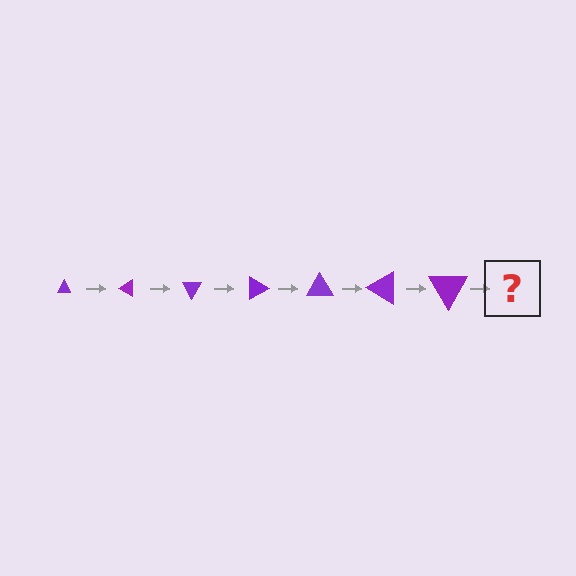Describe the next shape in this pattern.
It should be a triangle, larger than the previous one and rotated 210 degrees from the start.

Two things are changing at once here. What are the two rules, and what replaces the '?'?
The two rules are that the triangle grows larger each step and it rotates 30 degrees each step. The '?' should be a triangle, larger than the previous one and rotated 210 degrees from the start.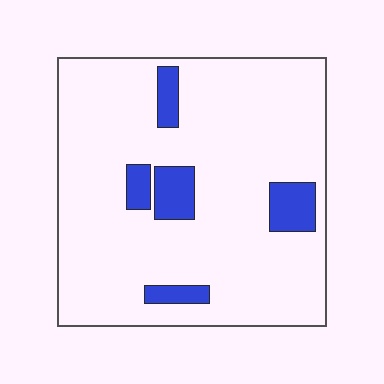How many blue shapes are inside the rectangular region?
5.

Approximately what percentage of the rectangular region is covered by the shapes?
Approximately 10%.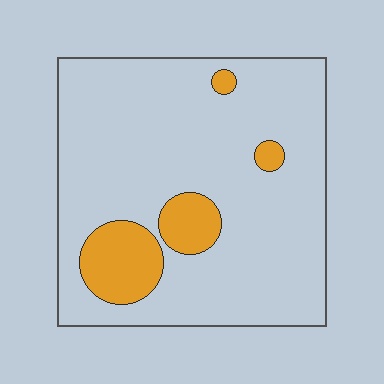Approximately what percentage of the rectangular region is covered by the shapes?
Approximately 15%.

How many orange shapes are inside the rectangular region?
4.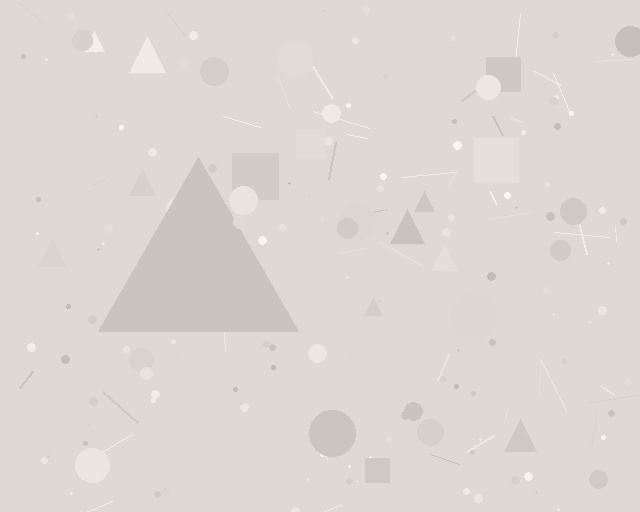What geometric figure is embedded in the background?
A triangle is embedded in the background.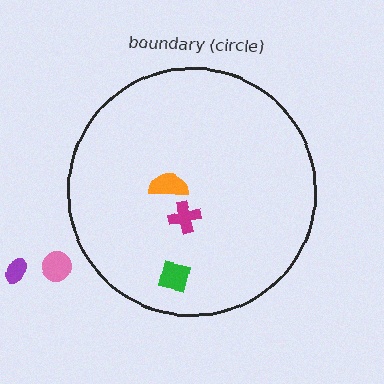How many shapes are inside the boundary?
3 inside, 2 outside.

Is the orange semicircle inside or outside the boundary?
Inside.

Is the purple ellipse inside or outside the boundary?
Outside.